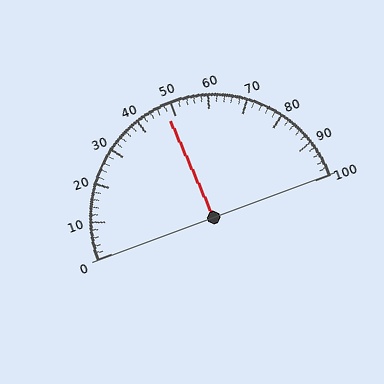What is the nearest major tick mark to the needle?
The nearest major tick mark is 50.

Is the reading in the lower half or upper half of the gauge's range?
The reading is in the lower half of the range (0 to 100).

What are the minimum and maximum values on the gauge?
The gauge ranges from 0 to 100.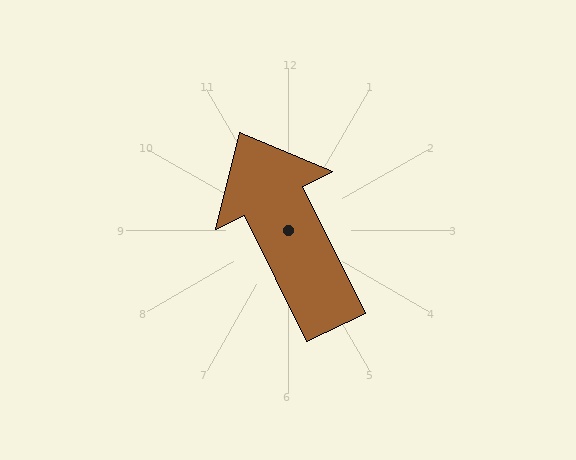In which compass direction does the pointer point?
Northwest.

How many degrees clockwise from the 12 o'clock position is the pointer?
Approximately 334 degrees.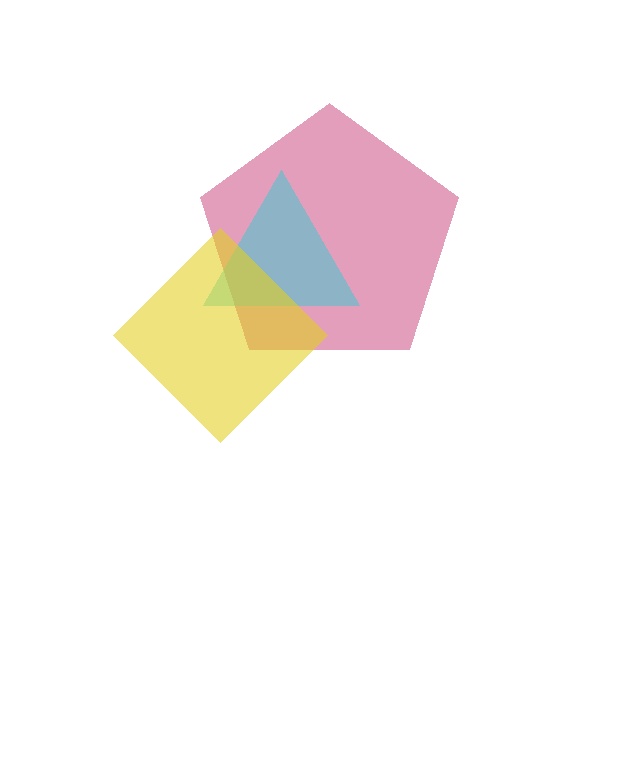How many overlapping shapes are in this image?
There are 3 overlapping shapes in the image.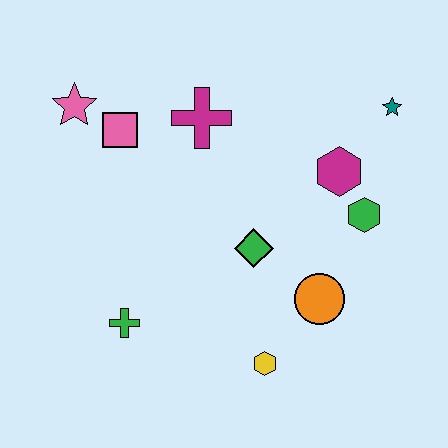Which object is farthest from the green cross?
The teal star is farthest from the green cross.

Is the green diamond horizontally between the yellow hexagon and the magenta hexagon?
No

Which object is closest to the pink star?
The pink square is closest to the pink star.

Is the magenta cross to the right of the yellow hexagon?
No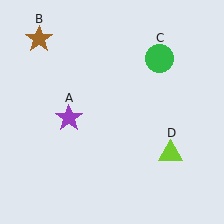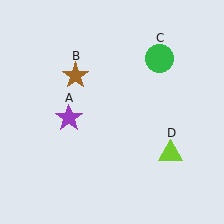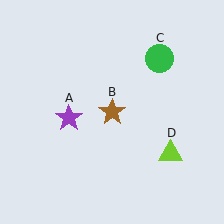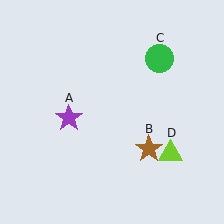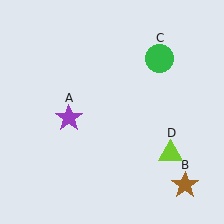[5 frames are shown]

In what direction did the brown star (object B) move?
The brown star (object B) moved down and to the right.